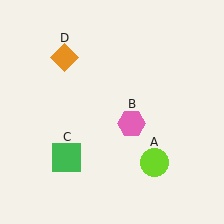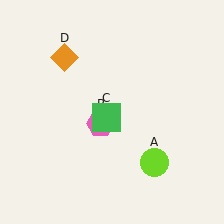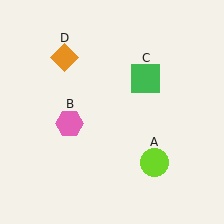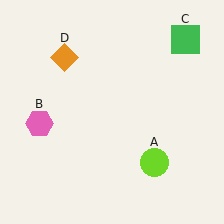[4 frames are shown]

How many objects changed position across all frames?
2 objects changed position: pink hexagon (object B), green square (object C).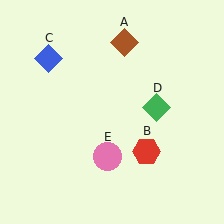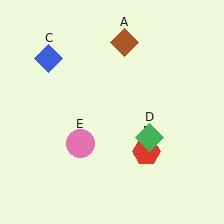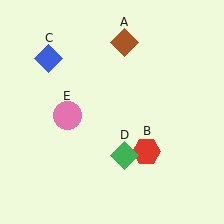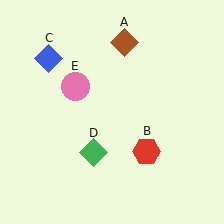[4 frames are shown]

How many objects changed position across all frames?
2 objects changed position: green diamond (object D), pink circle (object E).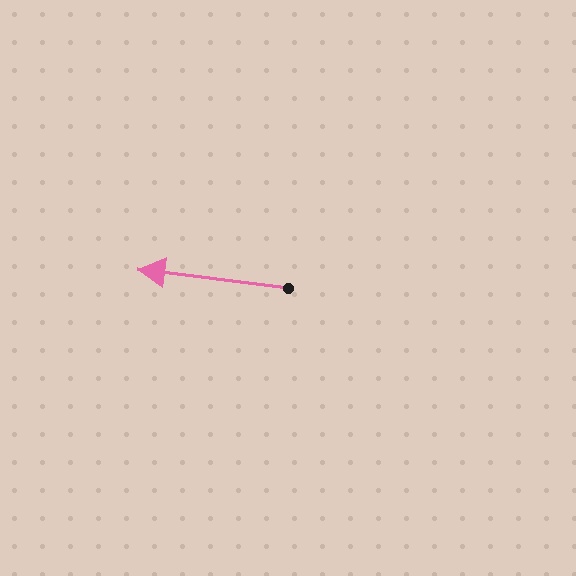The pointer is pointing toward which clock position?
Roughly 9 o'clock.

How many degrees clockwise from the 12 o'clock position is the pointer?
Approximately 277 degrees.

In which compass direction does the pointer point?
West.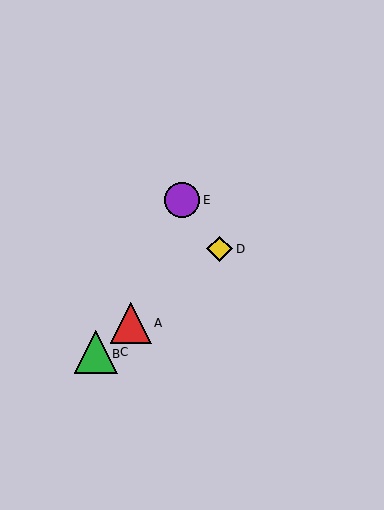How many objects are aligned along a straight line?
4 objects (A, B, C, D) are aligned along a straight line.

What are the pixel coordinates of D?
Object D is at (220, 249).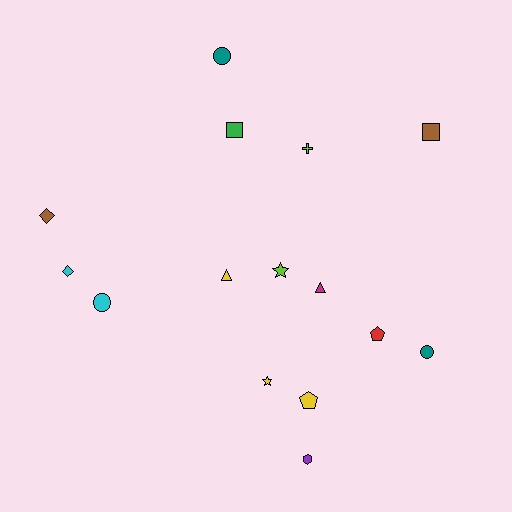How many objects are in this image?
There are 15 objects.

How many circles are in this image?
There are 3 circles.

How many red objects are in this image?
There is 1 red object.